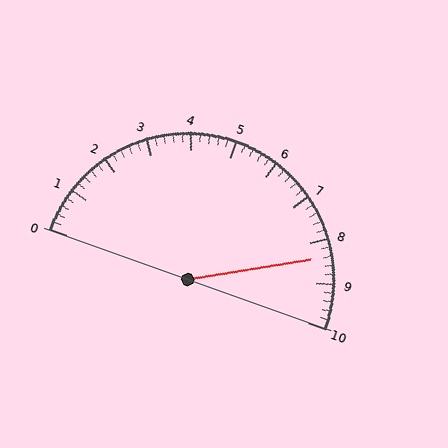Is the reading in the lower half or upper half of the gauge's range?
The reading is in the upper half of the range (0 to 10).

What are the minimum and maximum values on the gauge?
The gauge ranges from 0 to 10.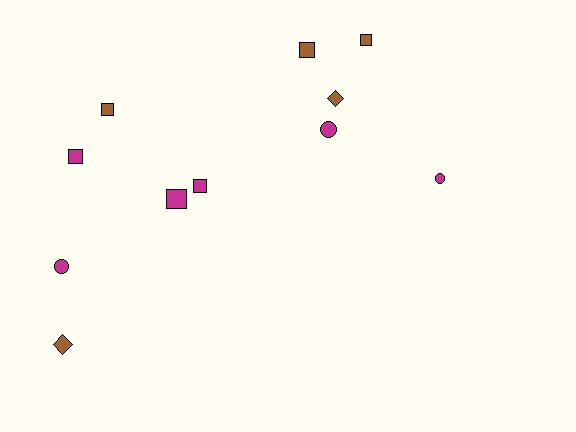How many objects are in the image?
There are 11 objects.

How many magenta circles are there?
There are 3 magenta circles.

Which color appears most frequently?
Magenta, with 6 objects.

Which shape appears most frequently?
Square, with 6 objects.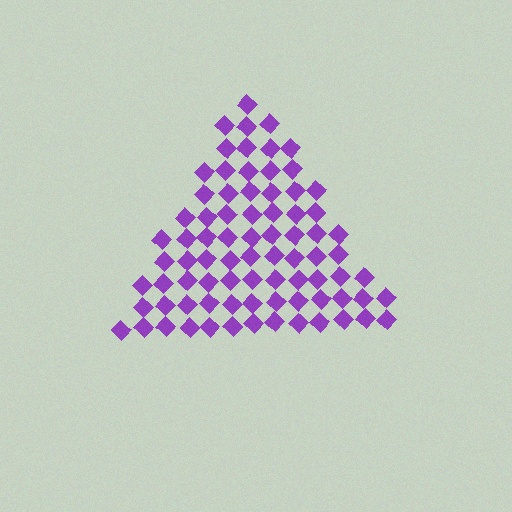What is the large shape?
The large shape is a triangle.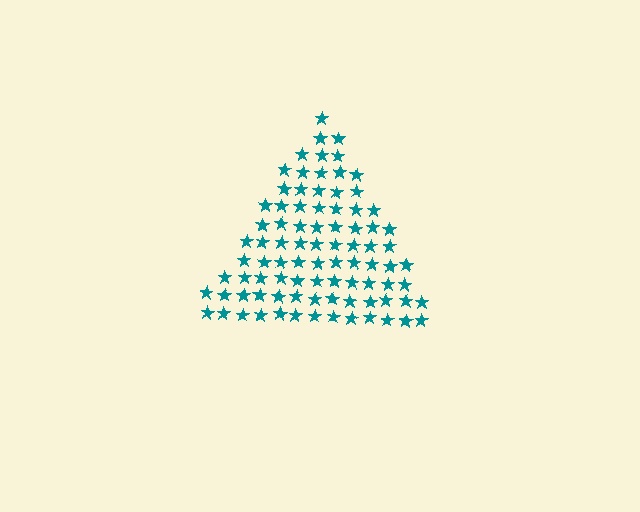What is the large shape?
The large shape is a triangle.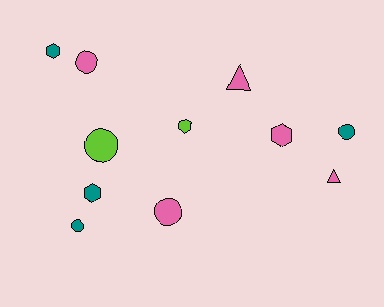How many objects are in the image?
There are 11 objects.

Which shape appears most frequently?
Circle, with 5 objects.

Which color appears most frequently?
Pink, with 5 objects.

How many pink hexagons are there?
There is 1 pink hexagon.